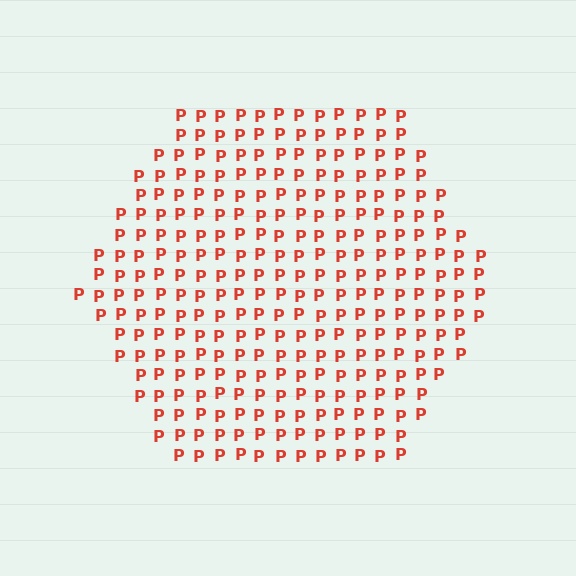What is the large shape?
The large shape is a hexagon.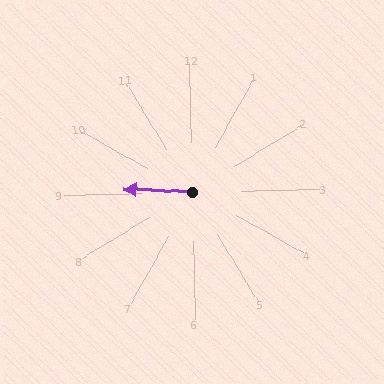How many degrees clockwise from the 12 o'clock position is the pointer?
Approximately 273 degrees.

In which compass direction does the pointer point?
West.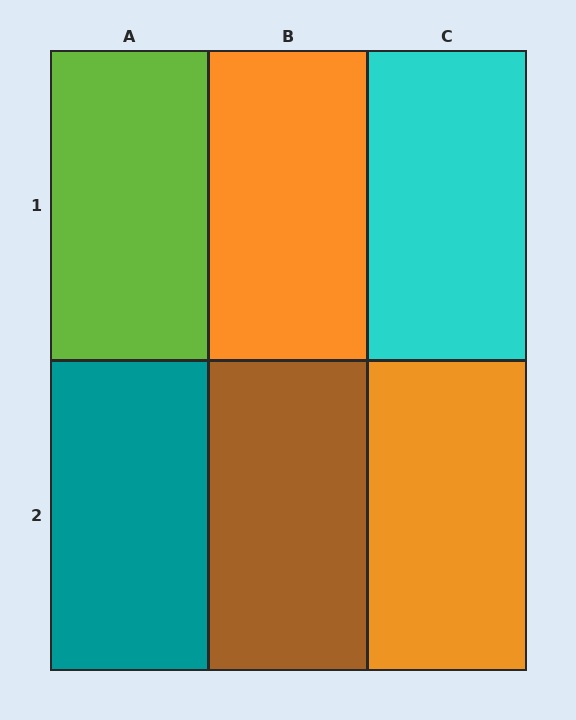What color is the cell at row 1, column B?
Orange.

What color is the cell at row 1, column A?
Lime.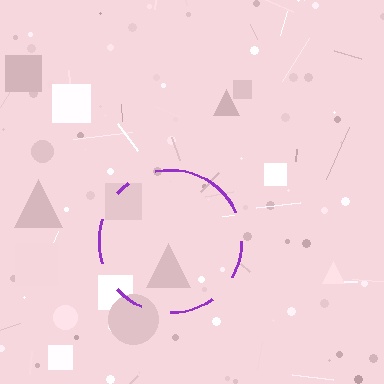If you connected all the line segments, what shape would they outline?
They would outline a circle.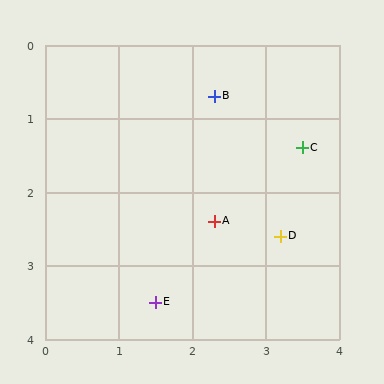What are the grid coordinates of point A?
Point A is at approximately (2.3, 2.4).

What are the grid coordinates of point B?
Point B is at approximately (2.3, 0.7).